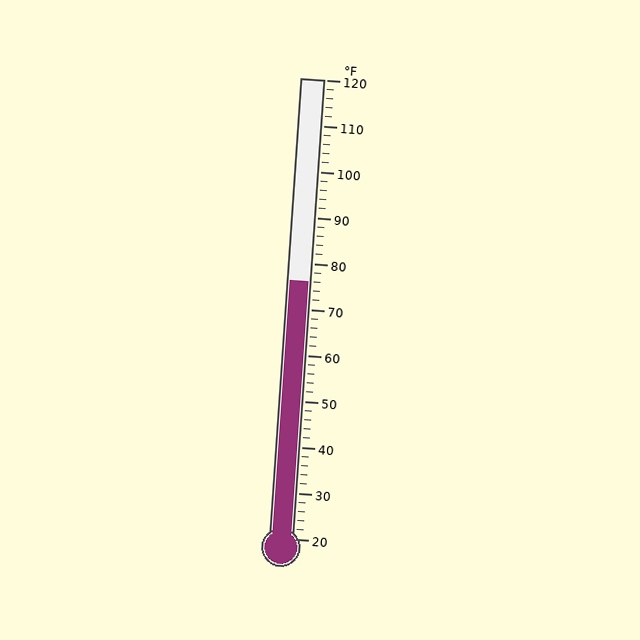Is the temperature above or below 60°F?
The temperature is above 60°F.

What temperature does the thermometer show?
The thermometer shows approximately 76°F.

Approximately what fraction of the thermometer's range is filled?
The thermometer is filled to approximately 55% of its range.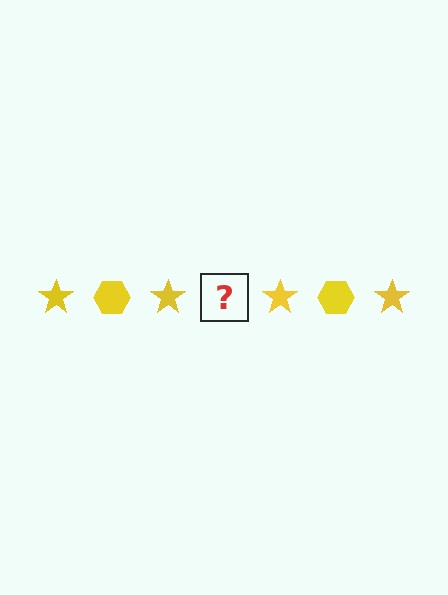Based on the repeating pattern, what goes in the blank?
The blank should be a yellow hexagon.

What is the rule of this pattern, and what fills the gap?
The rule is that the pattern cycles through star, hexagon shapes in yellow. The gap should be filled with a yellow hexagon.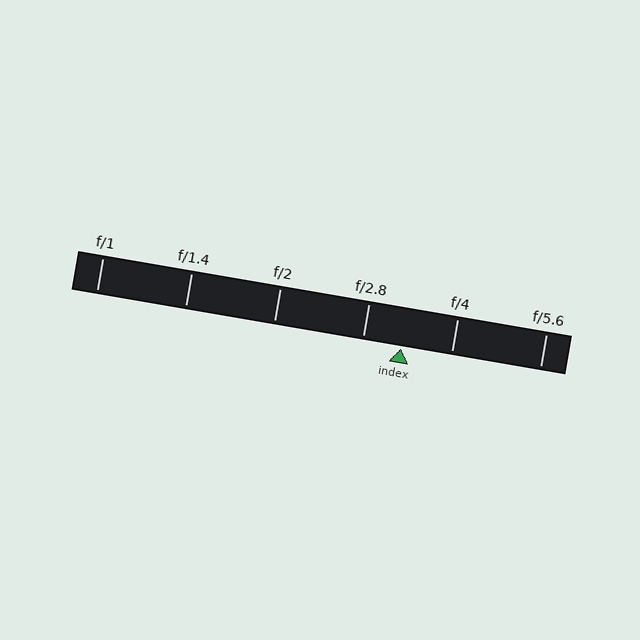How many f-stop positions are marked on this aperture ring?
There are 6 f-stop positions marked.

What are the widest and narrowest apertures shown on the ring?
The widest aperture shown is f/1 and the narrowest is f/5.6.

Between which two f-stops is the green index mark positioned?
The index mark is between f/2.8 and f/4.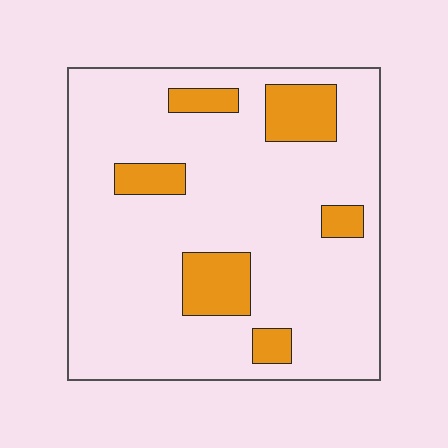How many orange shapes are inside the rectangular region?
6.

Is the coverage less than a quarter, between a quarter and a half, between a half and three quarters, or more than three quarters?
Less than a quarter.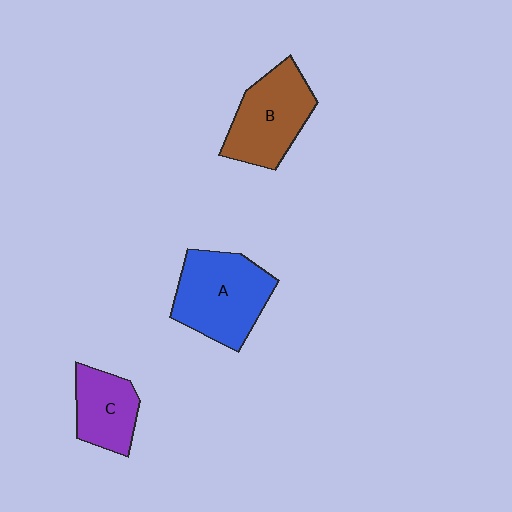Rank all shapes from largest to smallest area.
From largest to smallest: A (blue), B (brown), C (purple).